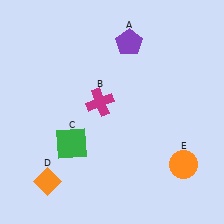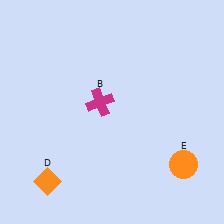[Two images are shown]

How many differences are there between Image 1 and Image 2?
There are 2 differences between the two images.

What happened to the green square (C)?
The green square (C) was removed in Image 2. It was in the bottom-left area of Image 1.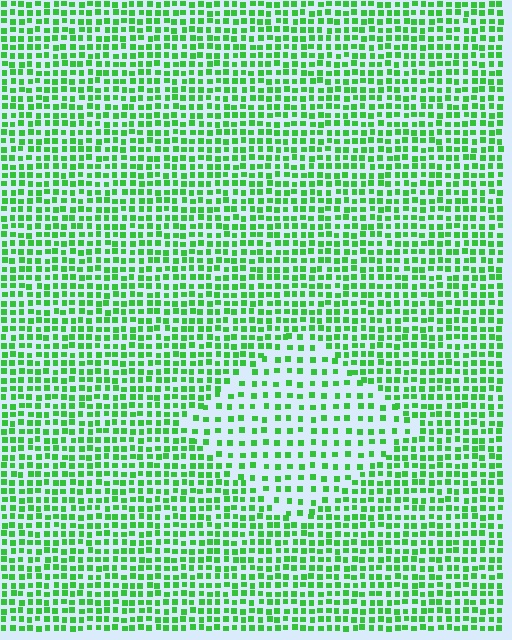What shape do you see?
I see a diamond.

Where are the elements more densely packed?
The elements are more densely packed outside the diamond boundary.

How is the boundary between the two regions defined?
The boundary is defined by a change in element density (approximately 1.9x ratio). All elements are the same color, size, and shape.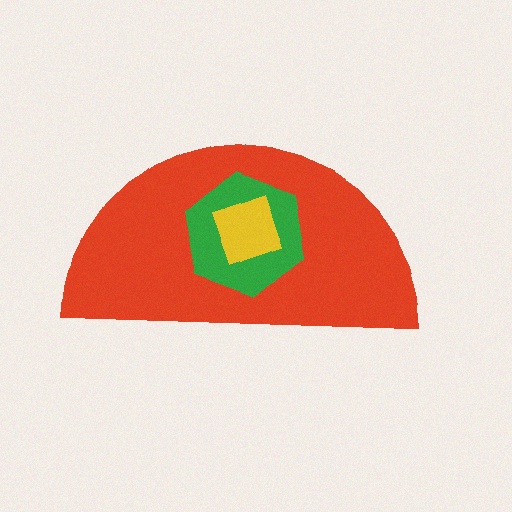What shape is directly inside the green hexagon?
The yellow diamond.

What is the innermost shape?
The yellow diamond.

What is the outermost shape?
The red semicircle.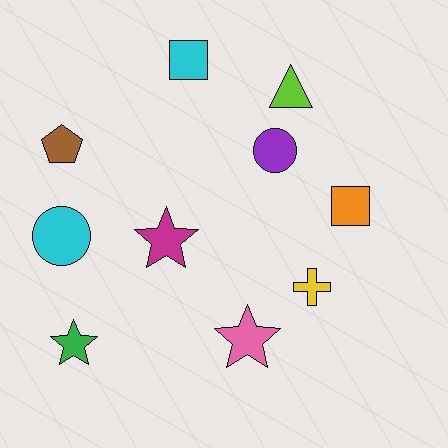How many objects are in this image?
There are 10 objects.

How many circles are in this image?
There are 2 circles.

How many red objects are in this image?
There are no red objects.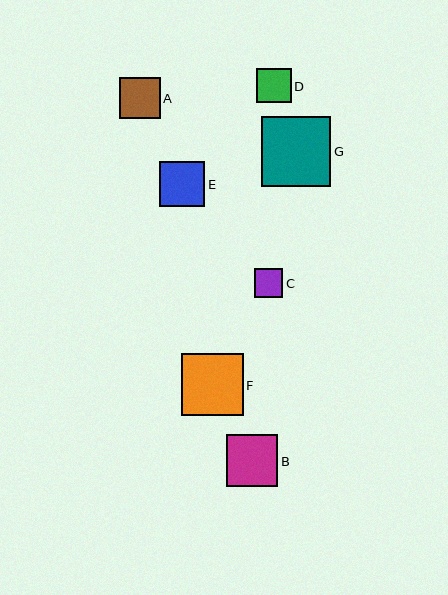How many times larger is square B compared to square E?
Square B is approximately 1.1 times the size of square E.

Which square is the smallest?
Square C is the smallest with a size of approximately 28 pixels.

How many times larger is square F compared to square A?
Square F is approximately 1.5 times the size of square A.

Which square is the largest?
Square G is the largest with a size of approximately 70 pixels.